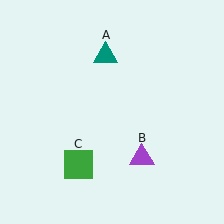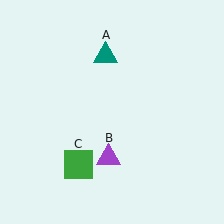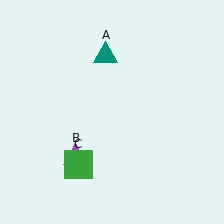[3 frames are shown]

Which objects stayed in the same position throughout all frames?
Teal triangle (object A) and green square (object C) remained stationary.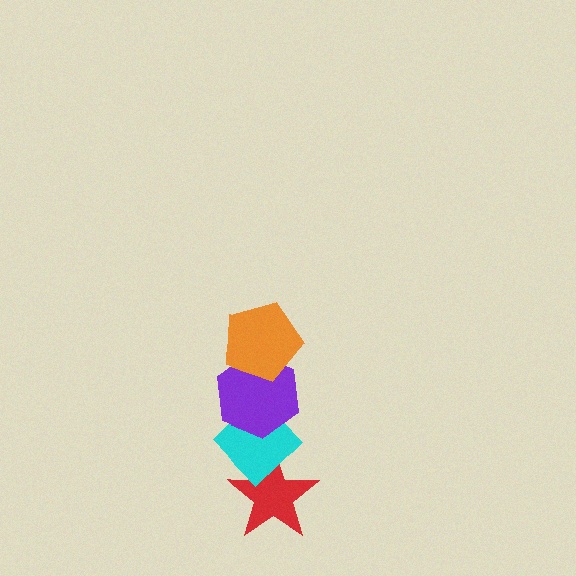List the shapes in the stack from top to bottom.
From top to bottom: the orange pentagon, the purple hexagon, the cyan diamond, the red star.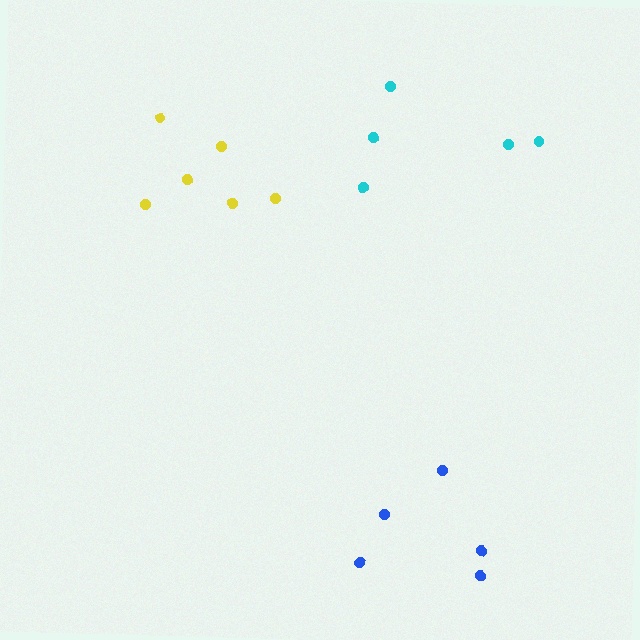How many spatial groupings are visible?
There are 3 spatial groupings.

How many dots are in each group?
Group 1: 6 dots, Group 2: 5 dots, Group 3: 5 dots (16 total).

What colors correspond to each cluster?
The clusters are colored: yellow, blue, cyan.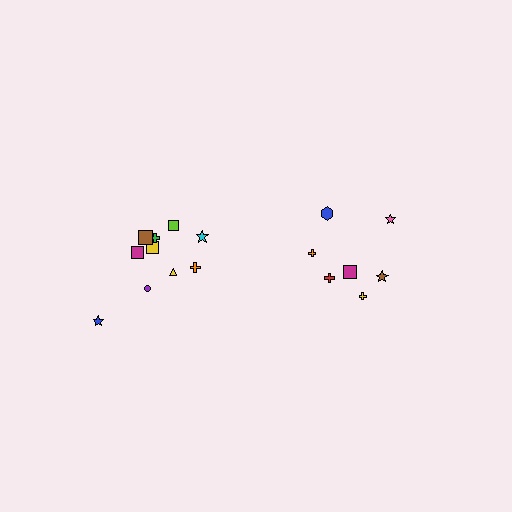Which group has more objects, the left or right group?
The left group.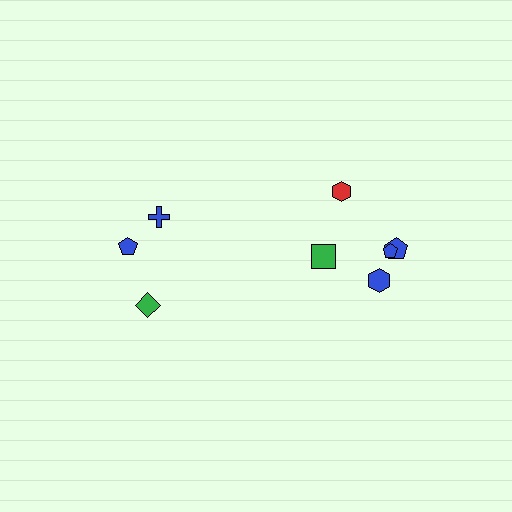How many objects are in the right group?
There are 5 objects.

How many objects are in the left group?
There are 3 objects.